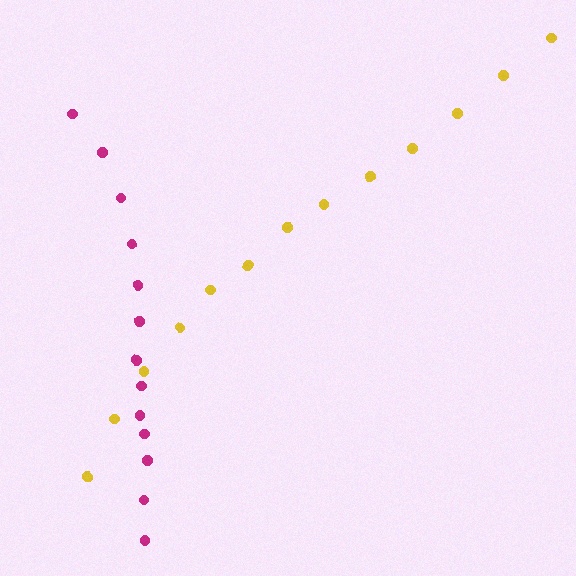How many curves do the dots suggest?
There are 2 distinct paths.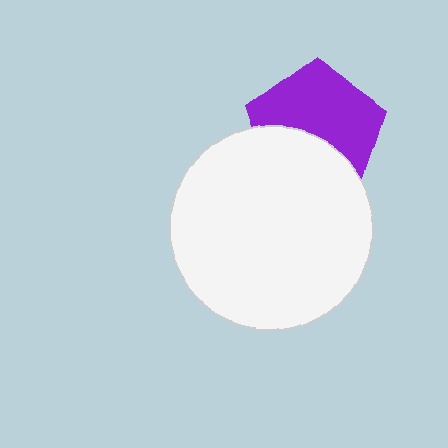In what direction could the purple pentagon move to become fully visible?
The purple pentagon could move up. That would shift it out from behind the white circle entirely.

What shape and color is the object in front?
The object in front is a white circle.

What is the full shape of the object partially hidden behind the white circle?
The partially hidden object is a purple pentagon.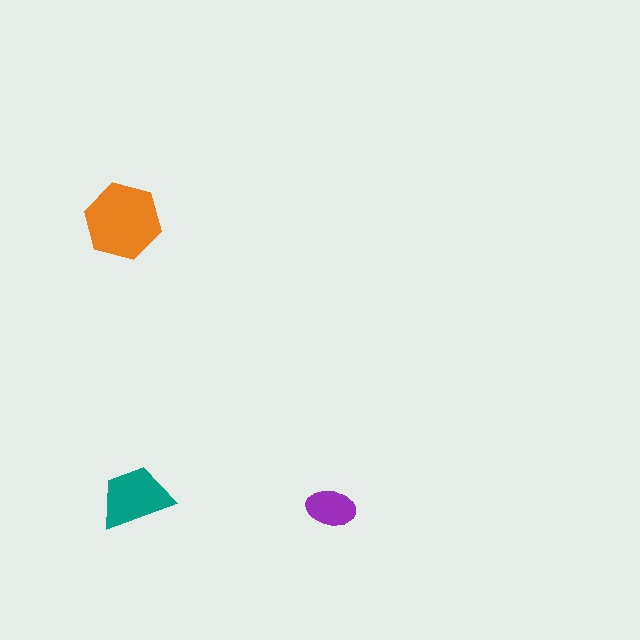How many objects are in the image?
There are 3 objects in the image.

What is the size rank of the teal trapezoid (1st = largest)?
2nd.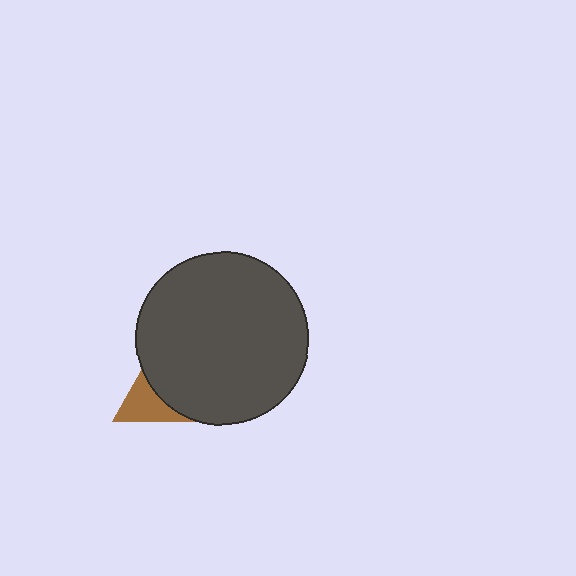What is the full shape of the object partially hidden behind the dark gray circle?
The partially hidden object is a brown triangle.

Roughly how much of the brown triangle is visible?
A small part of it is visible (roughly 38%).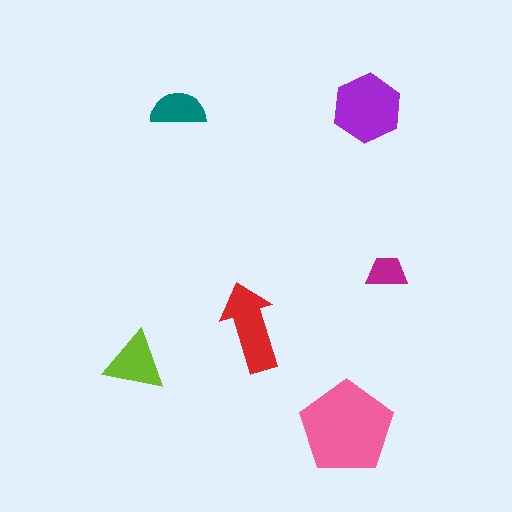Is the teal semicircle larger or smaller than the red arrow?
Smaller.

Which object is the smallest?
The magenta trapezoid.